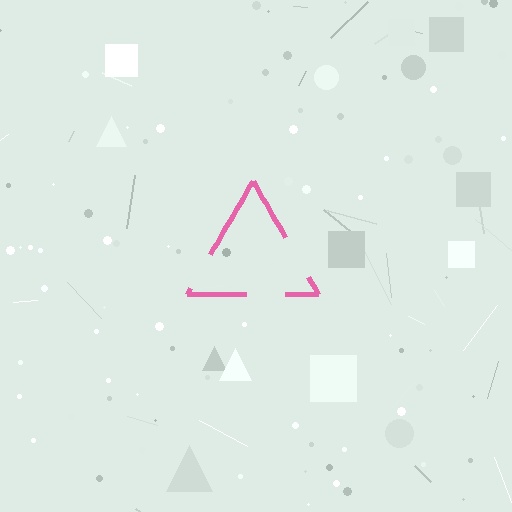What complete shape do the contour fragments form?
The contour fragments form a triangle.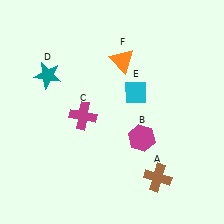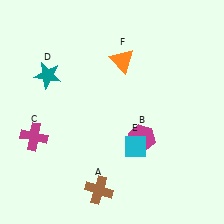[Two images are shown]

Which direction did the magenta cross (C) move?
The magenta cross (C) moved left.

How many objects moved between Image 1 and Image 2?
3 objects moved between the two images.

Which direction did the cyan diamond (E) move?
The cyan diamond (E) moved down.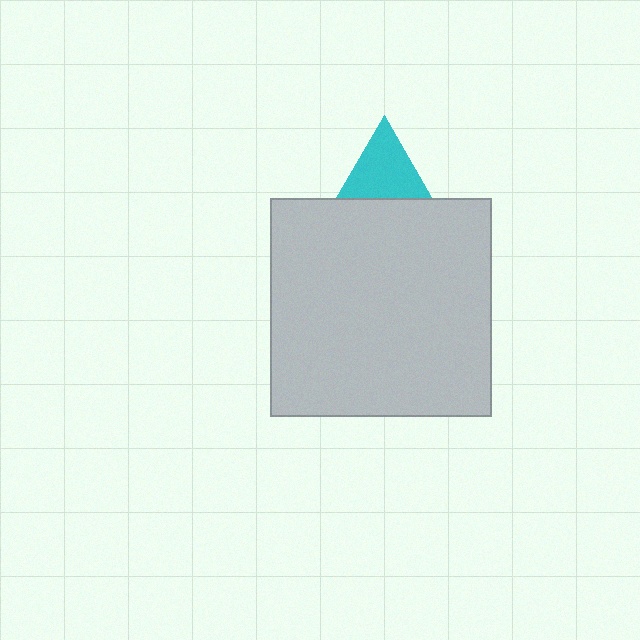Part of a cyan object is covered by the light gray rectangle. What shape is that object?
It is a triangle.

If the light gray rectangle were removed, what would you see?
You would see the complete cyan triangle.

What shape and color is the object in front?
The object in front is a light gray rectangle.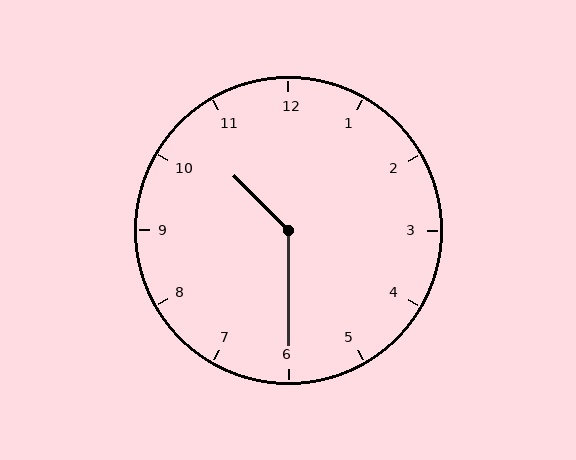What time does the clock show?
10:30.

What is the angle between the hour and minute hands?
Approximately 135 degrees.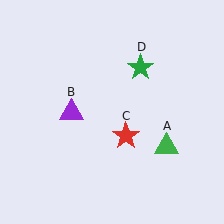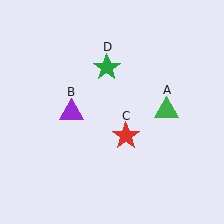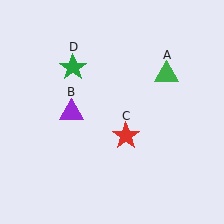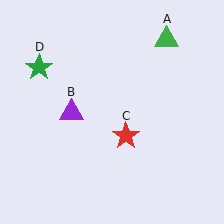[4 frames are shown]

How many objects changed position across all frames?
2 objects changed position: green triangle (object A), green star (object D).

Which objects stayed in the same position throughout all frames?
Purple triangle (object B) and red star (object C) remained stationary.